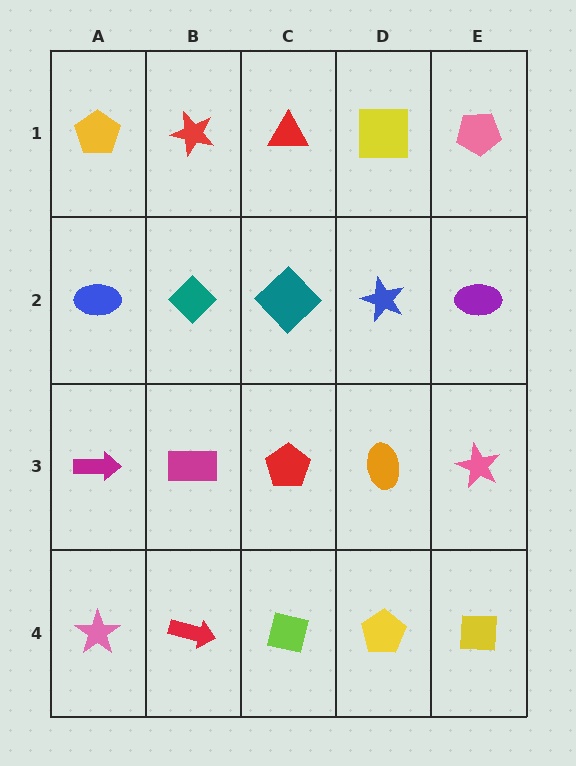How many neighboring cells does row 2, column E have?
3.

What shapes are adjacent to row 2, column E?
A pink pentagon (row 1, column E), a pink star (row 3, column E), a blue star (row 2, column D).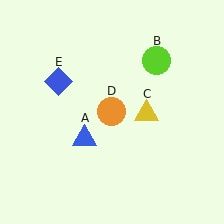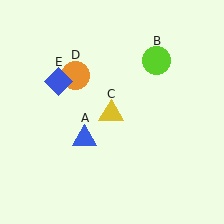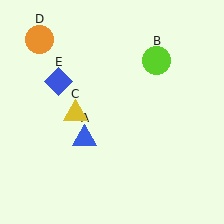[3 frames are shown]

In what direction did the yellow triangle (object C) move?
The yellow triangle (object C) moved left.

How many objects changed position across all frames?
2 objects changed position: yellow triangle (object C), orange circle (object D).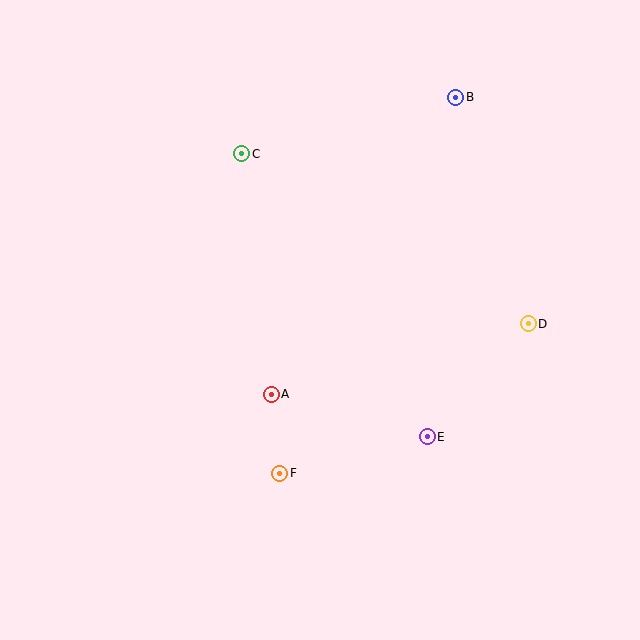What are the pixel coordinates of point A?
Point A is at (271, 394).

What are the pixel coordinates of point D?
Point D is at (528, 324).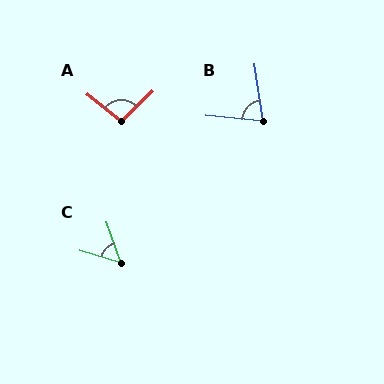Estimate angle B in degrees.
Approximately 77 degrees.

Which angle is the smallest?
C, at approximately 54 degrees.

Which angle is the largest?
A, at approximately 98 degrees.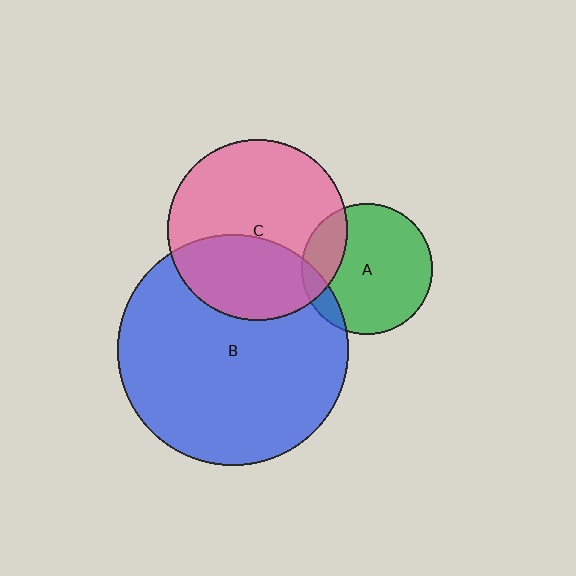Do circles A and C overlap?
Yes.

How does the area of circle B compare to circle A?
Approximately 3.1 times.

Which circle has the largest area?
Circle B (blue).